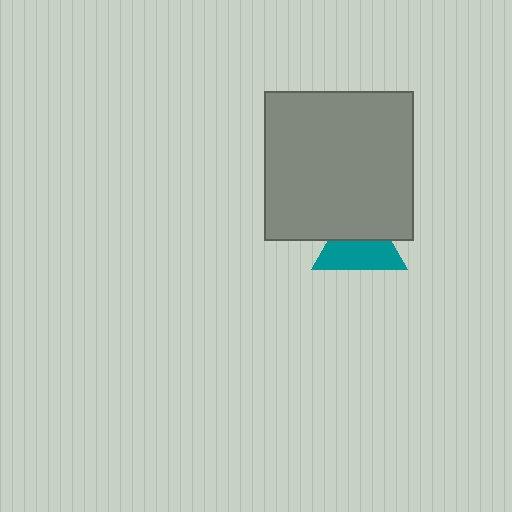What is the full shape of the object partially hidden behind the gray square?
The partially hidden object is a teal triangle.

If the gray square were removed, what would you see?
You would see the complete teal triangle.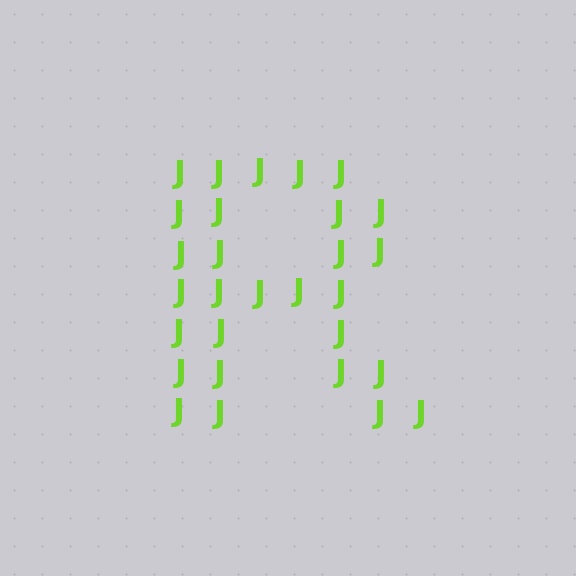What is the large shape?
The large shape is the letter R.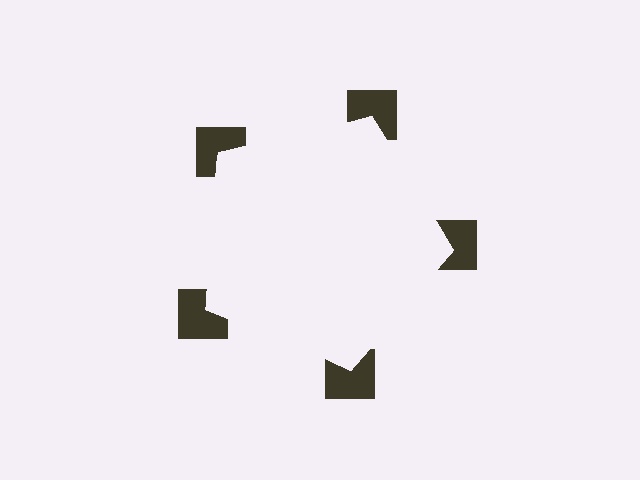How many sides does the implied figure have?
5 sides.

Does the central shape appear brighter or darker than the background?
It typically appears slightly brighter than the background, even though no actual brightness change is drawn.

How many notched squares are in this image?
There are 5 — one at each vertex of the illusory pentagon.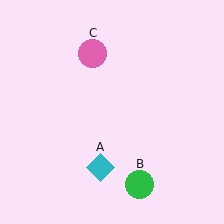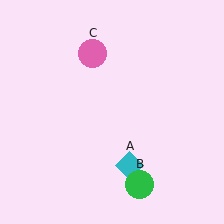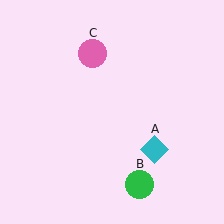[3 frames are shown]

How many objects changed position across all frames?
1 object changed position: cyan diamond (object A).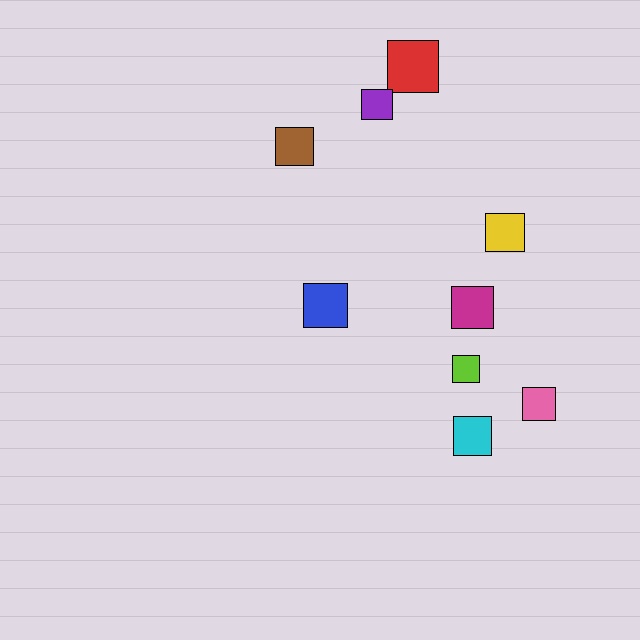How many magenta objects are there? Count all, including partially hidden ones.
There is 1 magenta object.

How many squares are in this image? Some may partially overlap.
There are 9 squares.